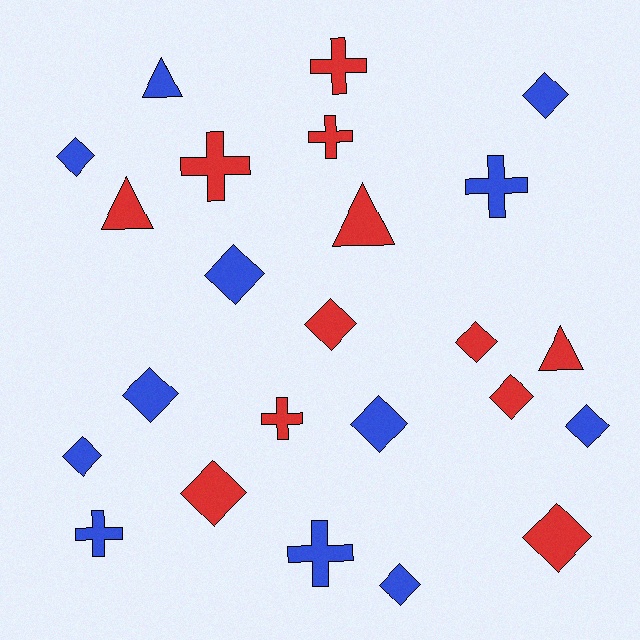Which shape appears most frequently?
Diamond, with 13 objects.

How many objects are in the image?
There are 24 objects.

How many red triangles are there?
There are 3 red triangles.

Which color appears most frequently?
Red, with 12 objects.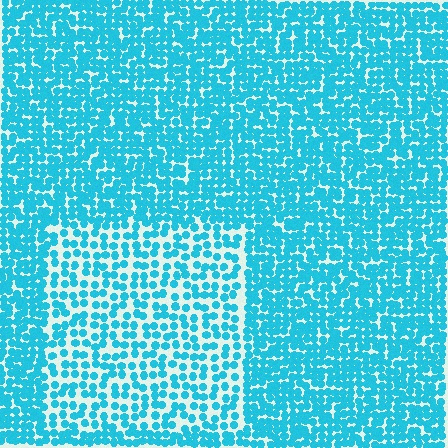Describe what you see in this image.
The image contains small cyan elements arranged at two different densities. A rectangle-shaped region is visible where the elements are less densely packed than the surrounding area.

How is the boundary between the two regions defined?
The boundary is defined by a change in element density (approximately 1.8x ratio). All elements are the same color, size, and shape.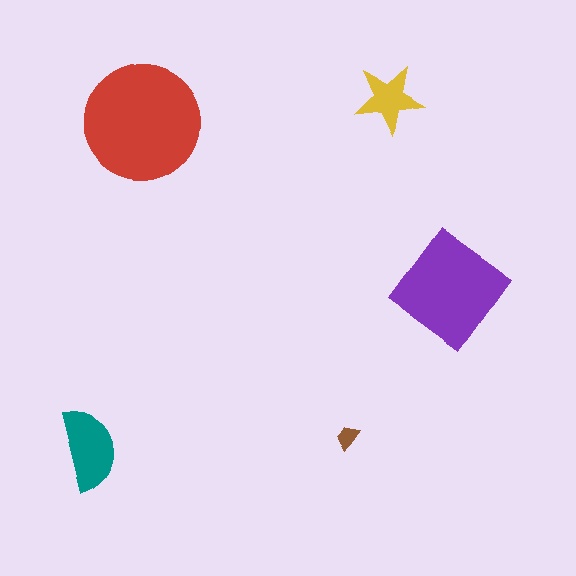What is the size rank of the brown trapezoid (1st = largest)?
5th.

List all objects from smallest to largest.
The brown trapezoid, the yellow star, the teal semicircle, the purple diamond, the red circle.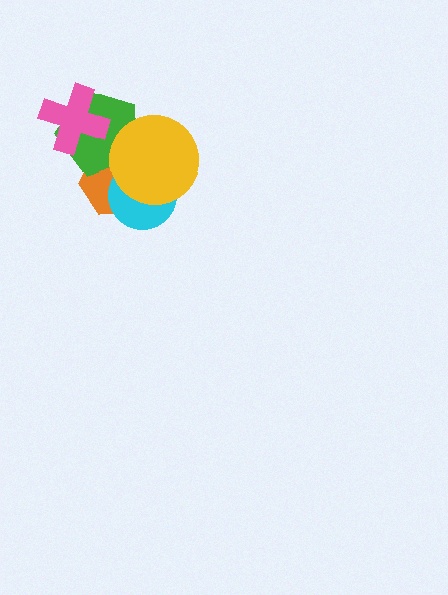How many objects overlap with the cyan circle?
2 objects overlap with the cyan circle.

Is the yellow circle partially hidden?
No, no other shape covers it.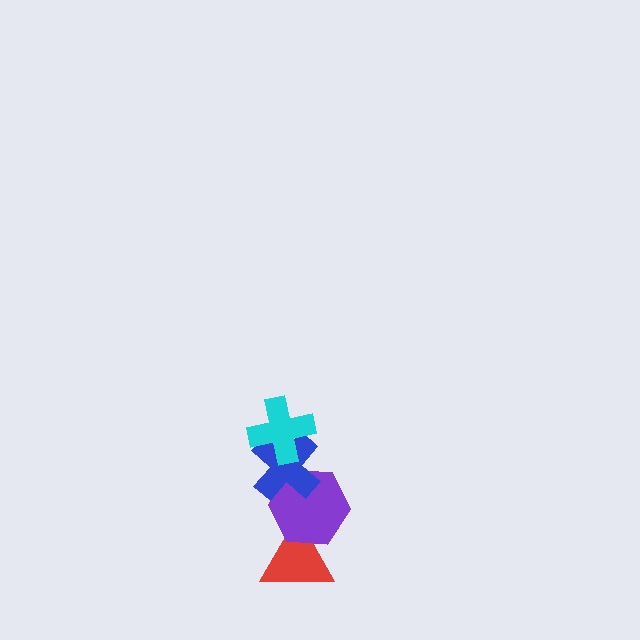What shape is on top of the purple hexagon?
The blue cross is on top of the purple hexagon.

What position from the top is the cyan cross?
The cyan cross is 1st from the top.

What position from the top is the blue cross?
The blue cross is 2nd from the top.